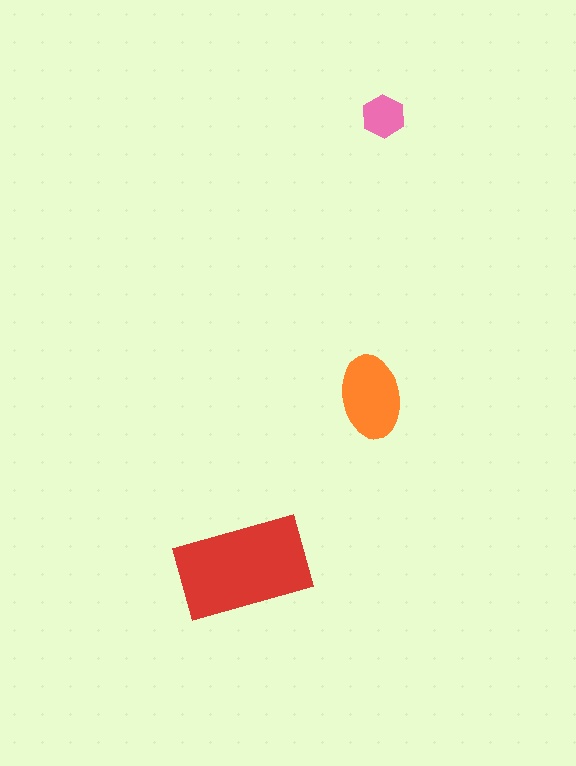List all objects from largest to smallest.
The red rectangle, the orange ellipse, the pink hexagon.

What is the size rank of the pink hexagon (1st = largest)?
3rd.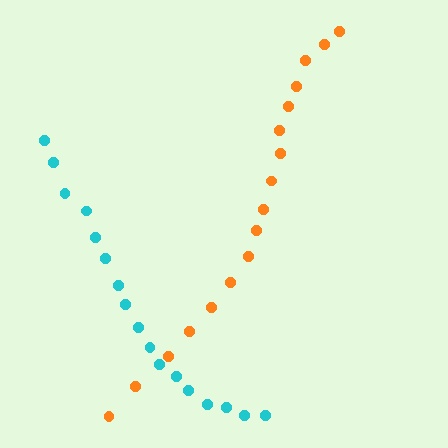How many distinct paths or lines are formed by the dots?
There are 2 distinct paths.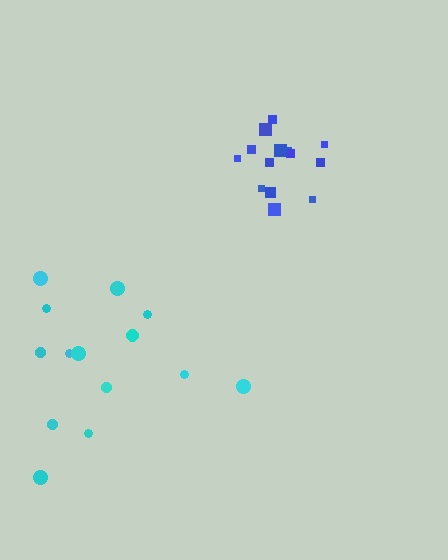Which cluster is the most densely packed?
Blue.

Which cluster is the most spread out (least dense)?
Cyan.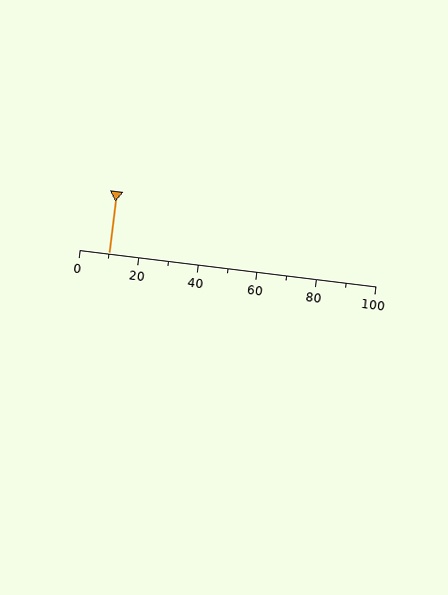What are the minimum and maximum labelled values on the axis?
The axis runs from 0 to 100.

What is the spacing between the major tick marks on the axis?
The major ticks are spaced 20 apart.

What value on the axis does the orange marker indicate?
The marker indicates approximately 10.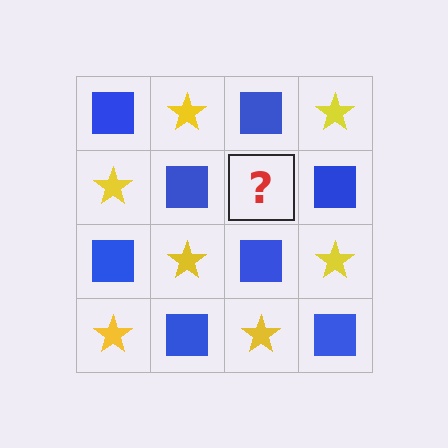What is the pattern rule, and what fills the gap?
The rule is that it alternates blue square and yellow star in a checkerboard pattern. The gap should be filled with a yellow star.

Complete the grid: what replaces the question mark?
The question mark should be replaced with a yellow star.